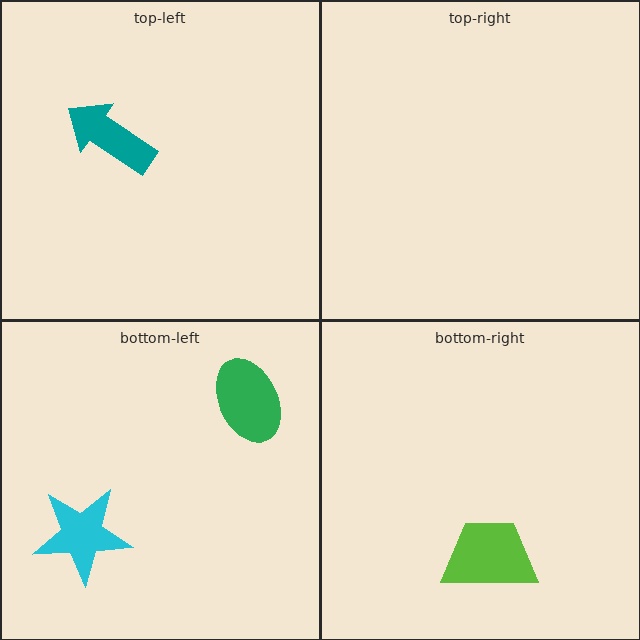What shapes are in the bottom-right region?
The lime trapezoid.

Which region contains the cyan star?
The bottom-left region.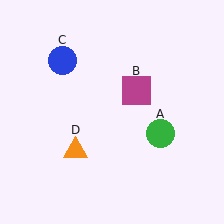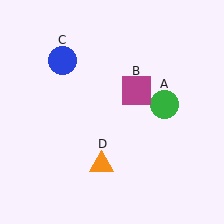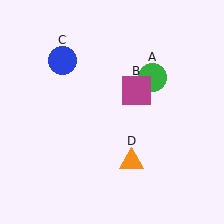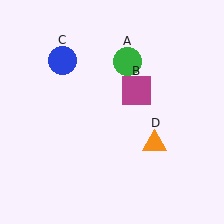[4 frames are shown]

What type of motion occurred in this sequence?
The green circle (object A), orange triangle (object D) rotated counterclockwise around the center of the scene.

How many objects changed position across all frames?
2 objects changed position: green circle (object A), orange triangle (object D).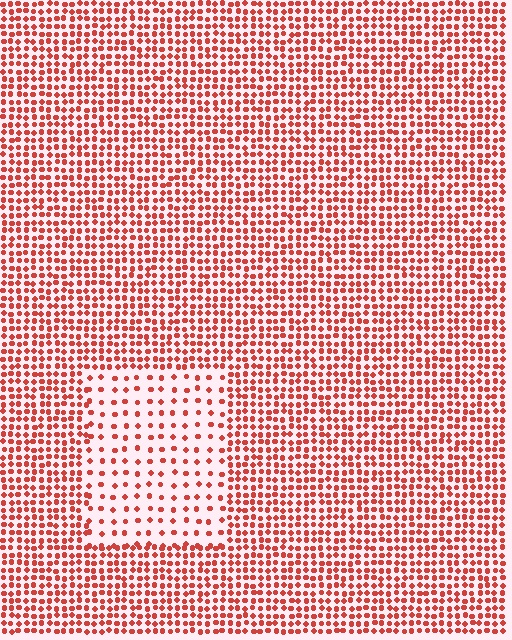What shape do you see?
I see a rectangle.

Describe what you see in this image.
The image contains small red elements arranged at two different densities. A rectangle-shaped region is visible where the elements are less densely packed than the surrounding area.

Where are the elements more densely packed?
The elements are more densely packed outside the rectangle boundary.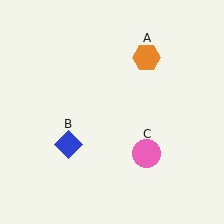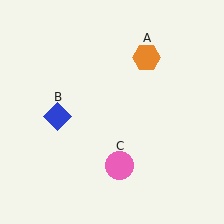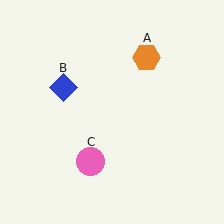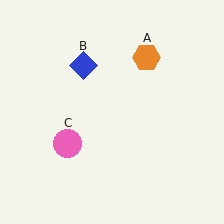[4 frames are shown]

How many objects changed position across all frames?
2 objects changed position: blue diamond (object B), pink circle (object C).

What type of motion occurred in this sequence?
The blue diamond (object B), pink circle (object C) rotated clockwise around the center of the scene.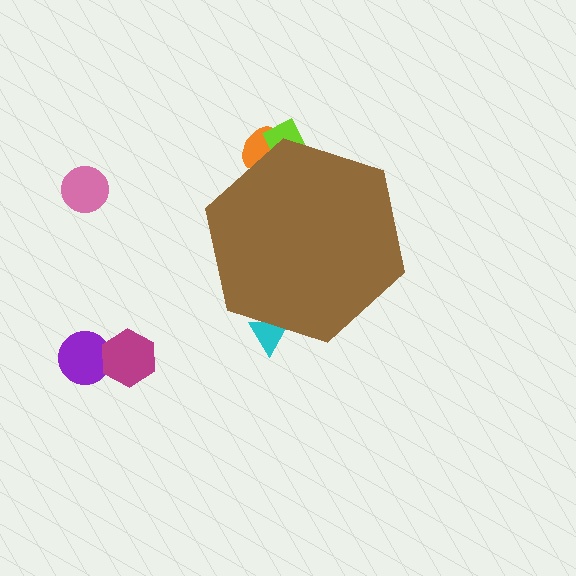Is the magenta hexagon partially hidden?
No, the magenta hexagon is fully visible.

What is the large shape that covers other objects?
A brown hexagon.